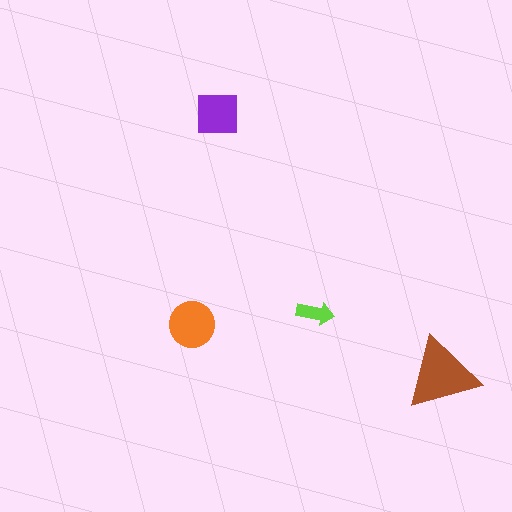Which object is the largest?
The brown triangle.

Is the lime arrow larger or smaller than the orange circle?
Smaller.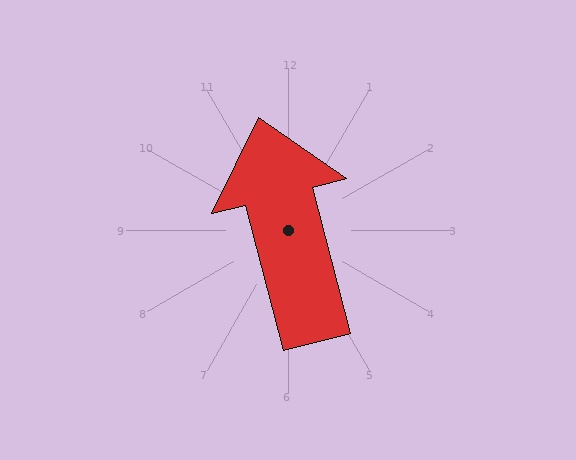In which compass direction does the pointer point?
North.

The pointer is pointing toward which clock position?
Roughly 12 o'clock.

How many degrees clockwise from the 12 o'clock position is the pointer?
Approximately 345 degrees.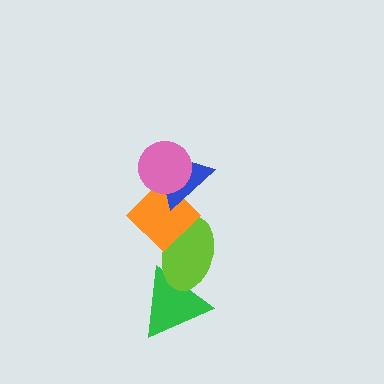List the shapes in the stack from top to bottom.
From top to bottom: the pink circle, the blue triangle, the orange diamond, the lime ellipse, the green triangle.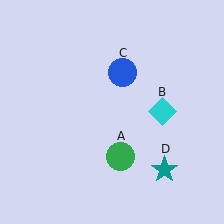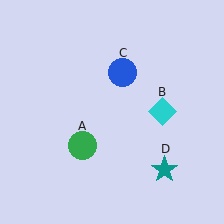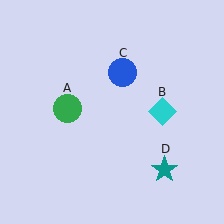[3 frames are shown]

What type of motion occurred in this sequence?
The green circle (object A) rotated clockwise around the center of the scene.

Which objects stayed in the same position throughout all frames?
Cyan diamond (object B) and blue circle (object C) and teal star (object D) remained stationary.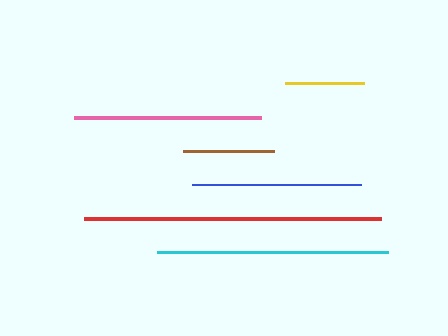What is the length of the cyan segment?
The cyan segment is approximately 231 pixels long.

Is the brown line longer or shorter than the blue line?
The blue line is longer than the brown line.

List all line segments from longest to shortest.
From longest to shortest: red, cyan, pink, blue, brown, yellow.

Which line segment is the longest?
The red line is the longest at approximately 297 pixels.